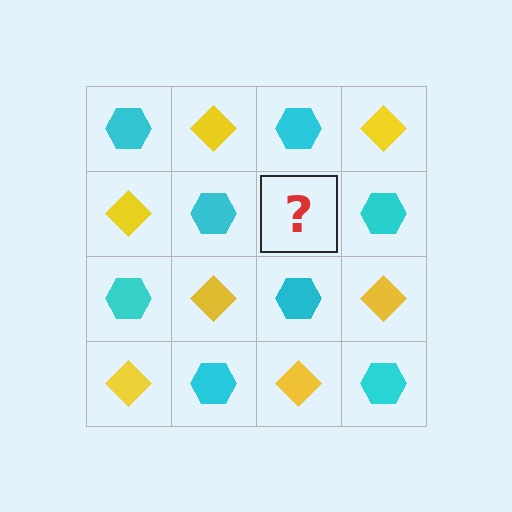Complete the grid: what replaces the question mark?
The question mark should be replaced with a yellow diamond.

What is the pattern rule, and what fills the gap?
The rule is that it alternates cyan hexagon and yellow diamond in a checkerboard pattern. The gap should be filled with a yellow diamond.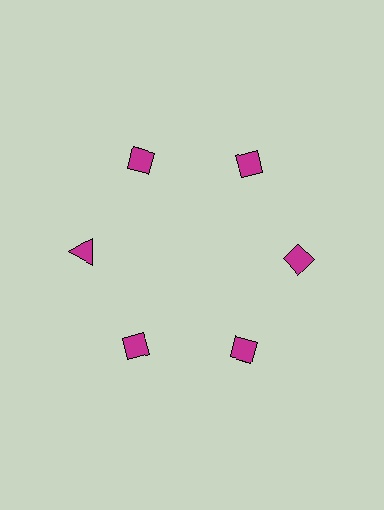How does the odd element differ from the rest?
It has a different shape: triangle instead of diamond.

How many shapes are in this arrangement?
There are 6 shapes arranged in a ring pattern.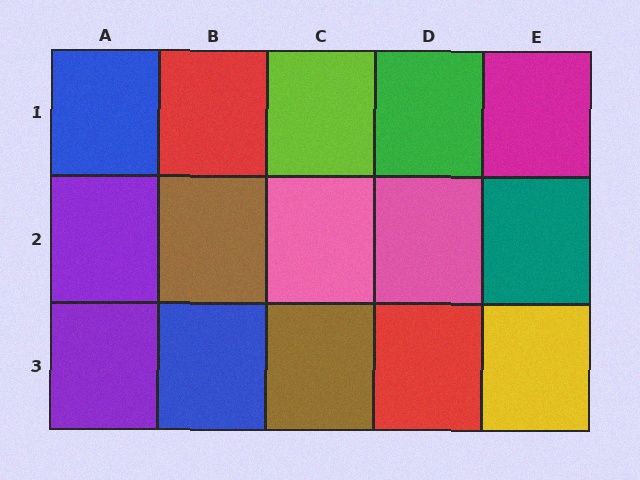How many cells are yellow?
1 cell is yellow.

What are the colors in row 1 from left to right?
Blue, red, lime, green, magenta.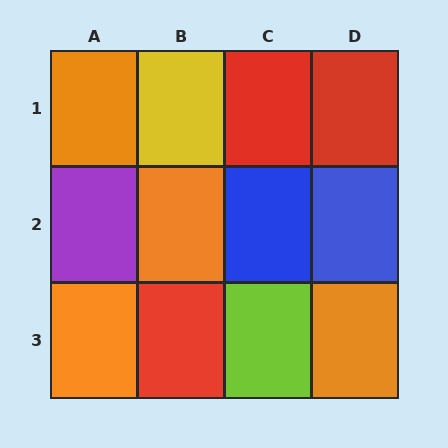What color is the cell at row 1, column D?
Red.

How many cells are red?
3 cells are red.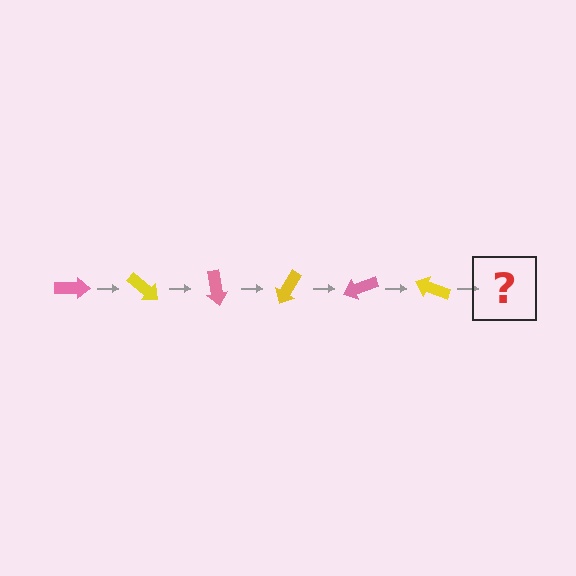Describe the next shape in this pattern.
It should be a pink arrow, rotated 240 degrees from the start.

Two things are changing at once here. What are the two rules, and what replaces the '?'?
The two rules are that it rotates 40 degrees each step and the color cycles through pink and yellow. The '?' should be a pink arrow, rotated 240 degrees from the start.